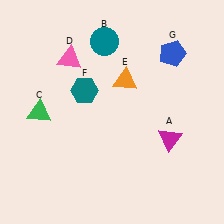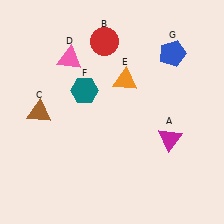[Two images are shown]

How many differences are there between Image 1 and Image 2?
There are 2 differences between the two images.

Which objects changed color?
B changed from teal to red. C changed from green to brown.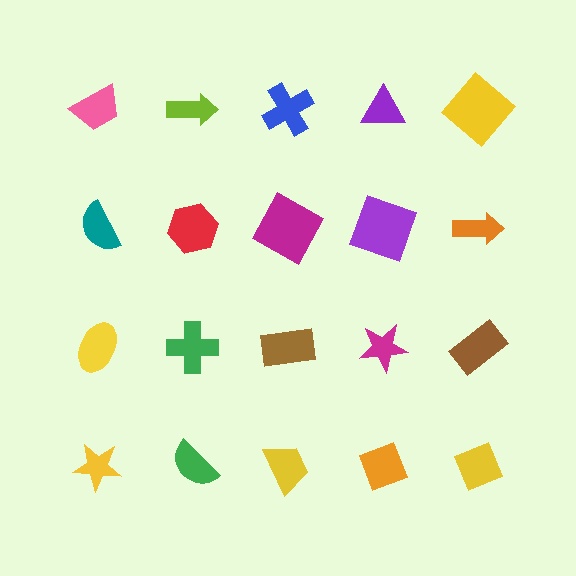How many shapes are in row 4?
5 shapes.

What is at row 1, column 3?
A blue cross.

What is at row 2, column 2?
A red hexagon.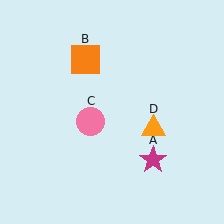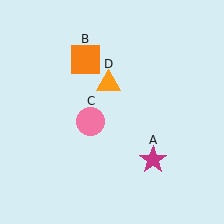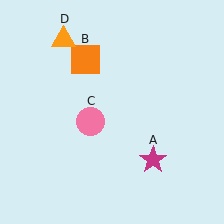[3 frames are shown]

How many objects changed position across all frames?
1 object changed position: orange triangle (object D).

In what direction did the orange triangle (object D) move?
The orange triangle (object D) moved up and to the left.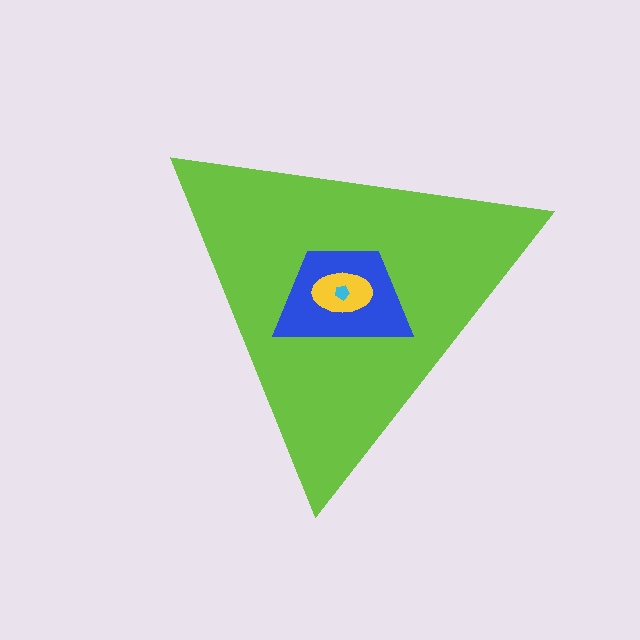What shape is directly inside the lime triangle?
The blue trapezoid.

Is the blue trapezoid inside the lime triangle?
Yes.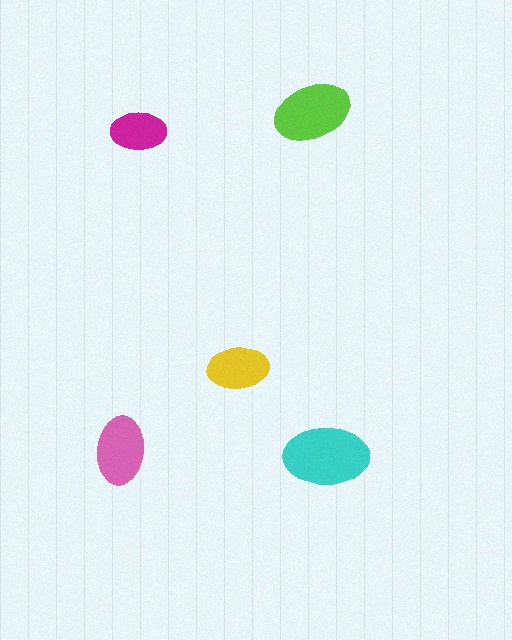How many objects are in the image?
There are 5 objects in the image.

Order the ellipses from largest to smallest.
the cyan one, the lime one, the pink one, the yellow one, the magenta one.